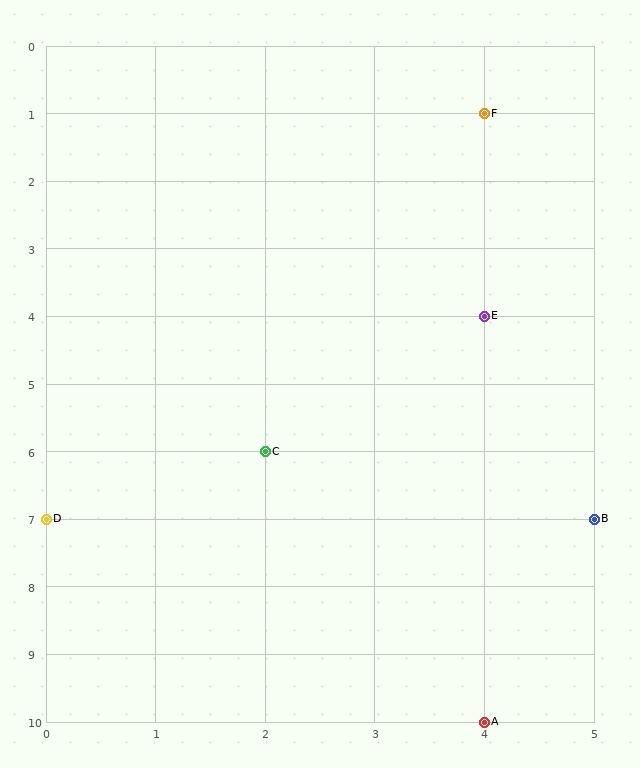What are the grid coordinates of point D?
Point D is at grid coordinates (0, 7).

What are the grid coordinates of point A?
Point A is at grid coordinates (4, 10).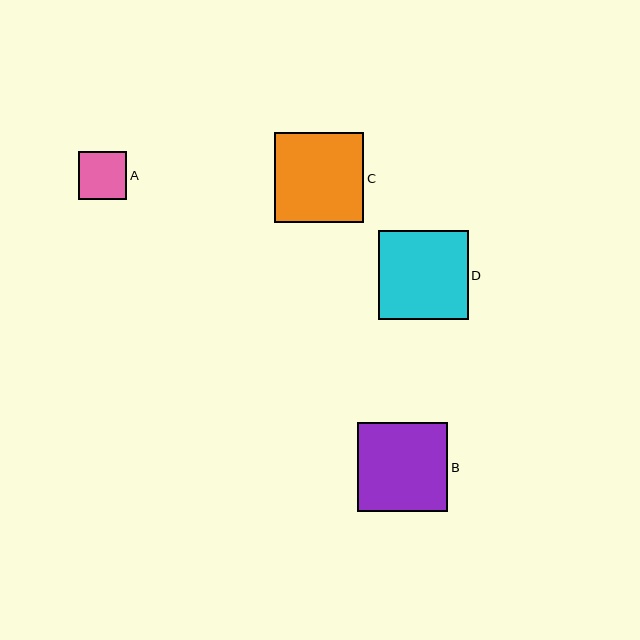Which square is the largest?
Square B is the largest with a size of approximately 90 pixels.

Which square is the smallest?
Square A is the smallest with a size of approximately 48 pixels.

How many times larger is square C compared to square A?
Square C is approximately 1.9 times the size of square A.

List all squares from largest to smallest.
From largest to smallest: B, C, D, A.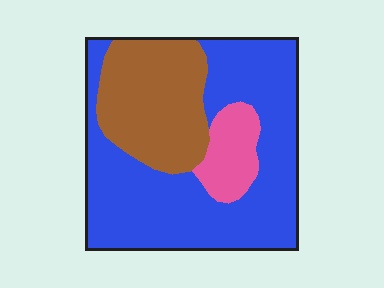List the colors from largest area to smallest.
From largest to smallest: blue, brown, pink.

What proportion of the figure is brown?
Brown takes up between a quarter and a half of the figure.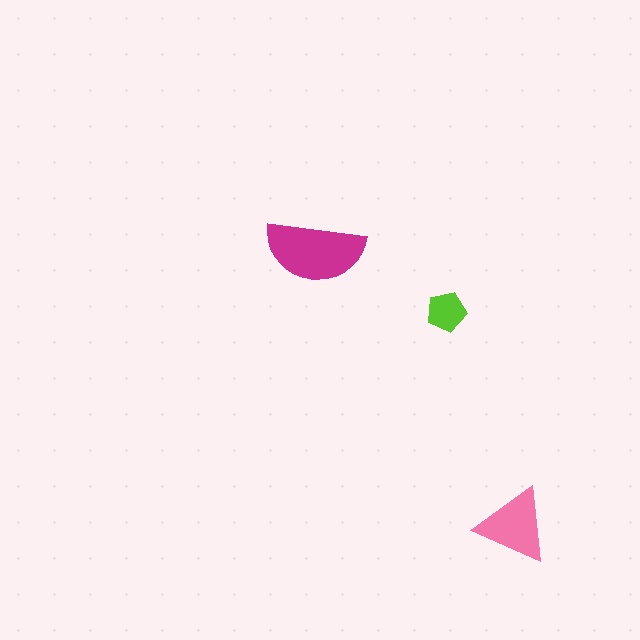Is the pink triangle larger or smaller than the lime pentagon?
Larger.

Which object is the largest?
The magenta semicircle.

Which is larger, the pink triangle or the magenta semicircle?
The magenta semicircle.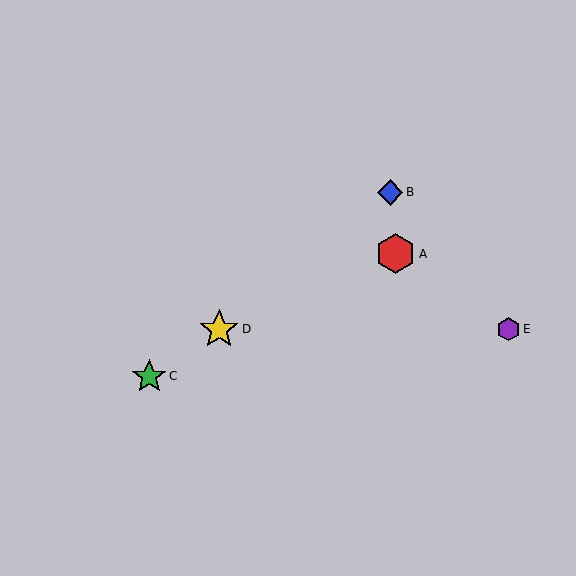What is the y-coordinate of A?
Object A is at y≈254.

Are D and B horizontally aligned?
No, D is at y≈329 and B is at y≈192.